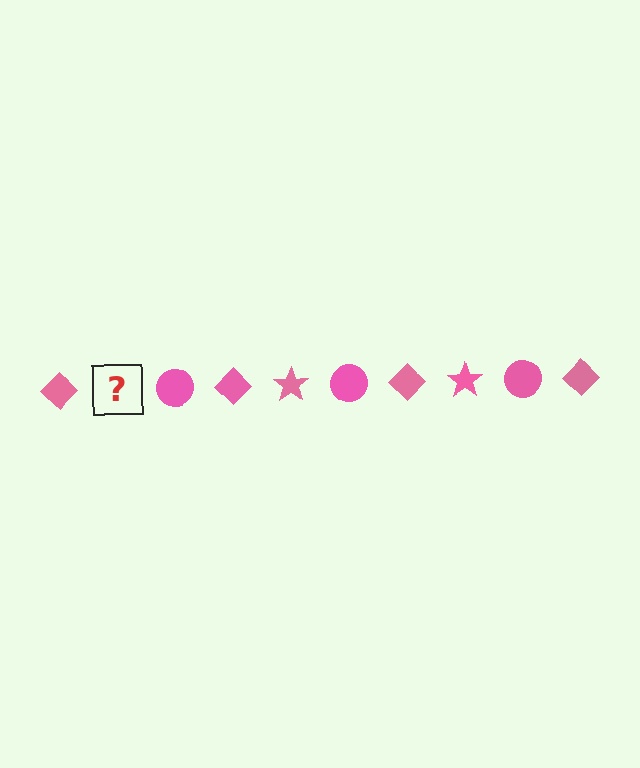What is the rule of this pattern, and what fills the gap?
The rule is that the pattern cycles through diamond, star, circle shapes in pink. The gap should be filled with a pink star.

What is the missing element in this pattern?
The missing element is a pink star.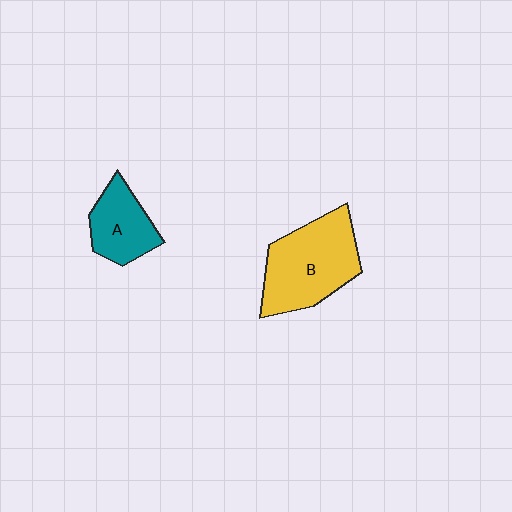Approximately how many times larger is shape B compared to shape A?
Approximately 1.8 times.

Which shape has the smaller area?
Shape A (teal).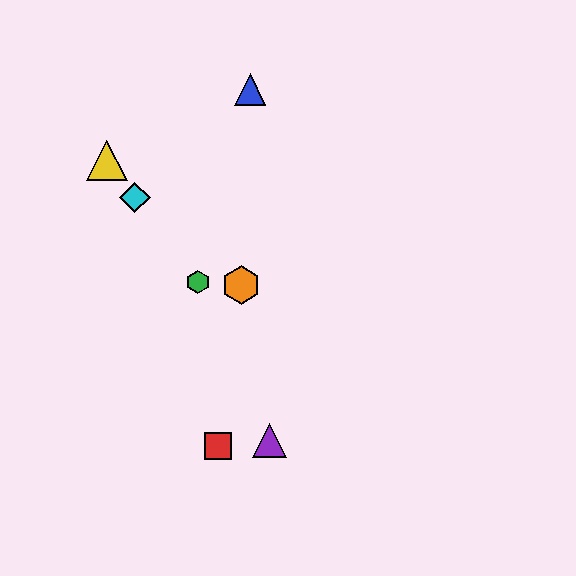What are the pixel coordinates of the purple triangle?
The purple triangle is at (269, 440).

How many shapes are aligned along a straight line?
3 shapes (the green hexagon, the yellow triangle, the cyan diamond) are aligned along a straight line.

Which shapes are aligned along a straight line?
The green hexagon, the yellow triangle, the cyan diamond are aligned along a straight line.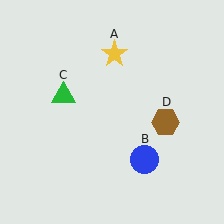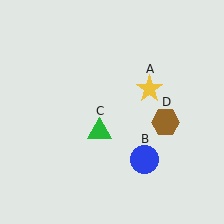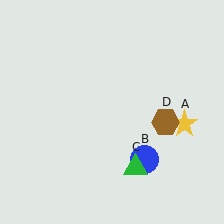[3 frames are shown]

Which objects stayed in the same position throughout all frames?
Blue circle (object B) and brown hexagon (object D) remained stationary.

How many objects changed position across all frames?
2 objects changed position: yellow star (object A), green triangle (object C).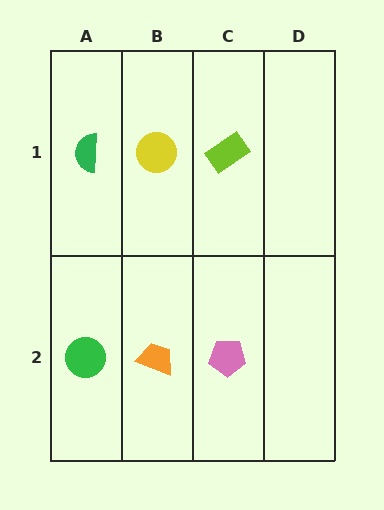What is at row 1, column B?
A yellow circle.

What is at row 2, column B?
An orange trapezoid.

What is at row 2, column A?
A green circle.